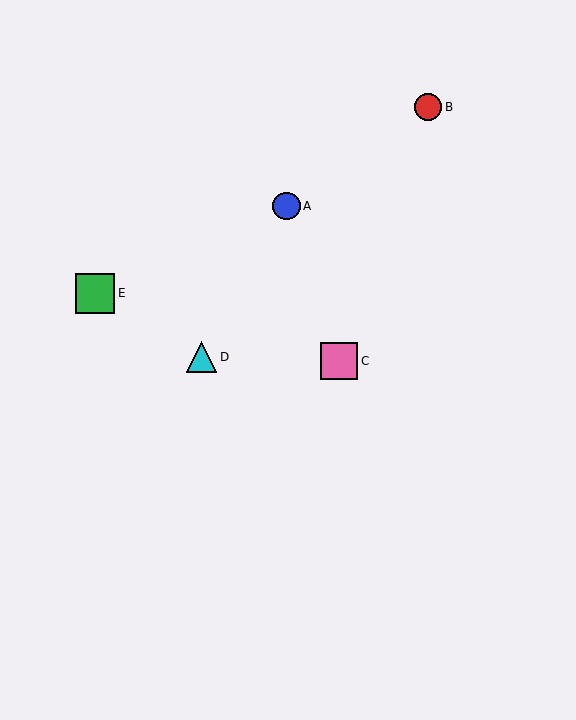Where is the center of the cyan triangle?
The center of the cyan triangle is at (201, 357).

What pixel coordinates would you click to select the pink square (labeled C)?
Click at (339, 361) to select the pink square C.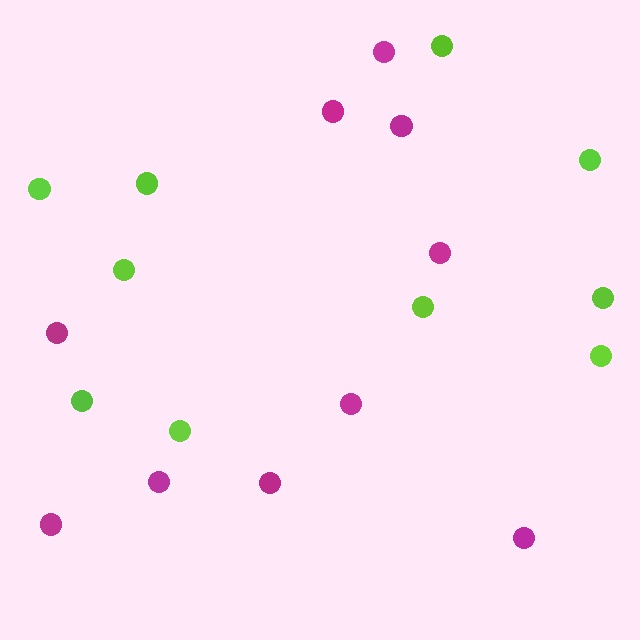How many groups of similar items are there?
There are 2 groups: one group of magenta circles (10) and one group of lime circles (10).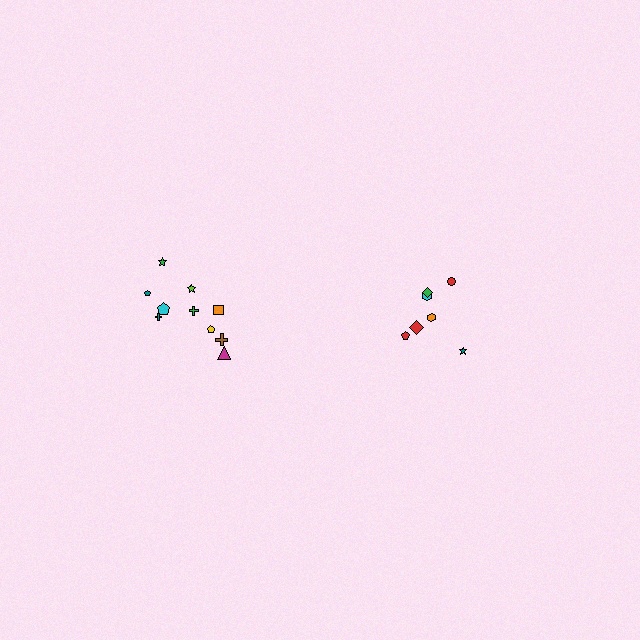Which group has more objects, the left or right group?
The left group.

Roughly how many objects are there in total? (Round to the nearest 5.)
Roughly 15 objects in total.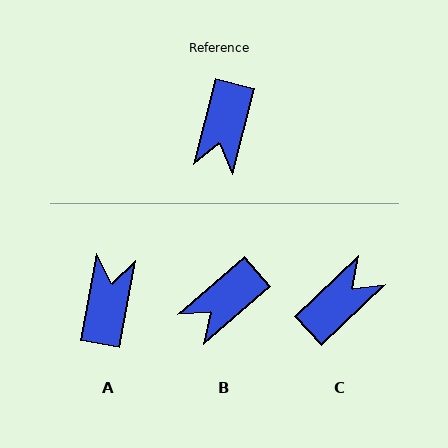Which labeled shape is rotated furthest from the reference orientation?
A, about 176 degrees away.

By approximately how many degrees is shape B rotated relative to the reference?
Approximately 34 degrees clockwise.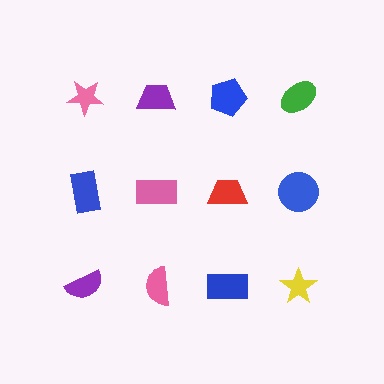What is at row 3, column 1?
A purple semicircle.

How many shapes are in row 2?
4 shapes.